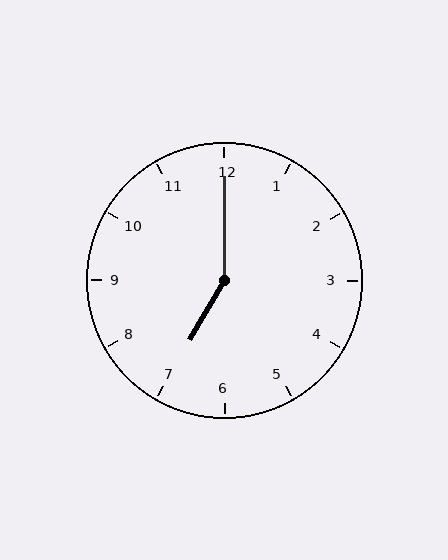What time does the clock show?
7:00.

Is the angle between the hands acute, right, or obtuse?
It is obtuse.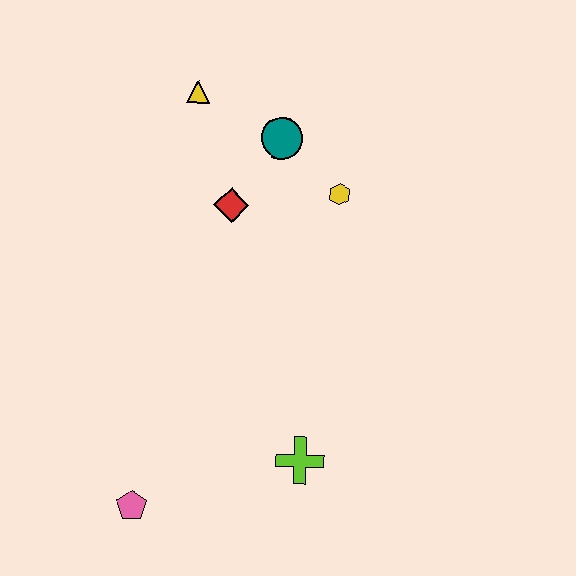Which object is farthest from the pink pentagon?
The yellow triangle is farthest from the pink pentagon.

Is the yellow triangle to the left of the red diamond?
Yes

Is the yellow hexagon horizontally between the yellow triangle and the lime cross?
No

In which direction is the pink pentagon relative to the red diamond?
The pink pentagon is below the red diamond.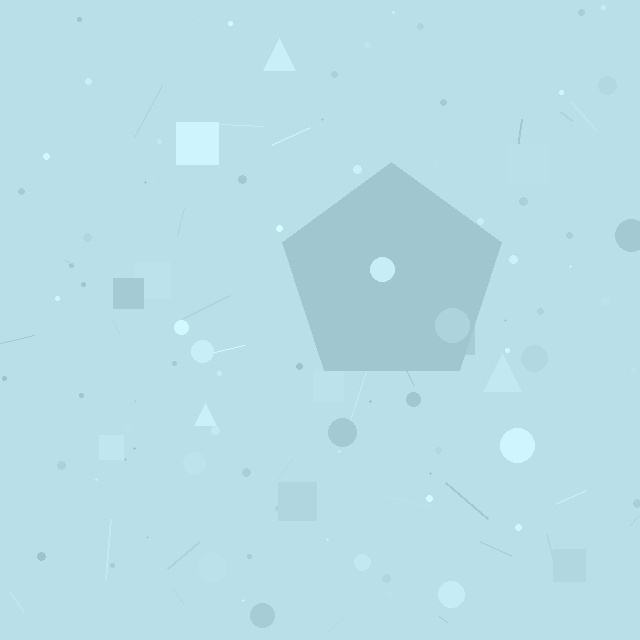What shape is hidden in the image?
A pentagon is hidden in the image.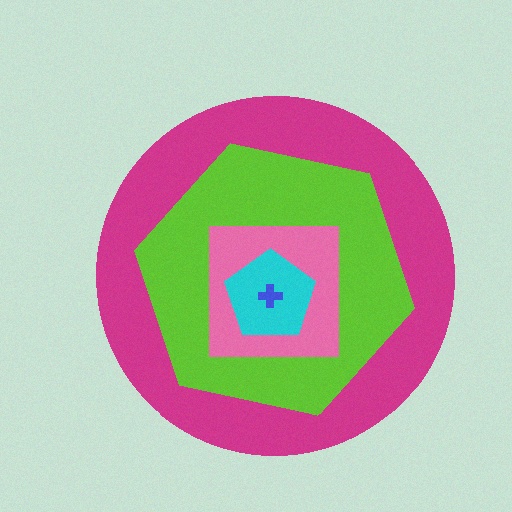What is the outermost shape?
The magenta circle.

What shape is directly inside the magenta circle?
The lime hexagon.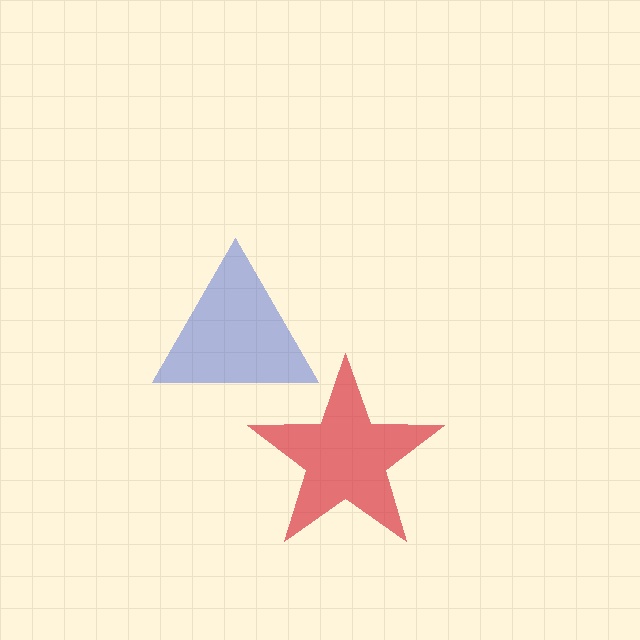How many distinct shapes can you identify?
There are 2 distinct shapes: a red star, a blue triangle.